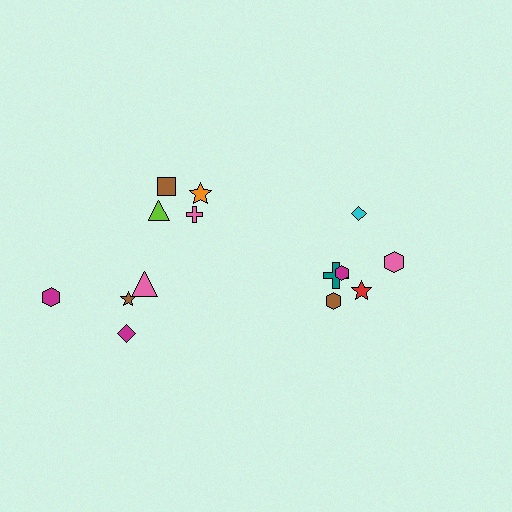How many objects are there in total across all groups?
There are 14 objects.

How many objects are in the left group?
There are 8 objects.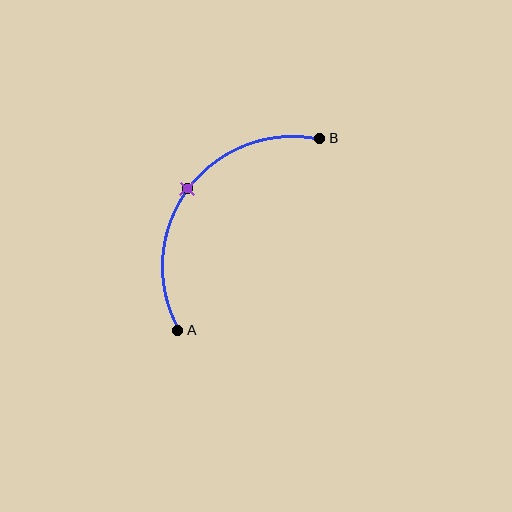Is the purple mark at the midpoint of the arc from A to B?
Yes. The purple mark lies on the arc at equal arc-length from both A and B — it is the arc midpoint.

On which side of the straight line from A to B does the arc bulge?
The arc bulges above and to the left of the straight line connecting A and B.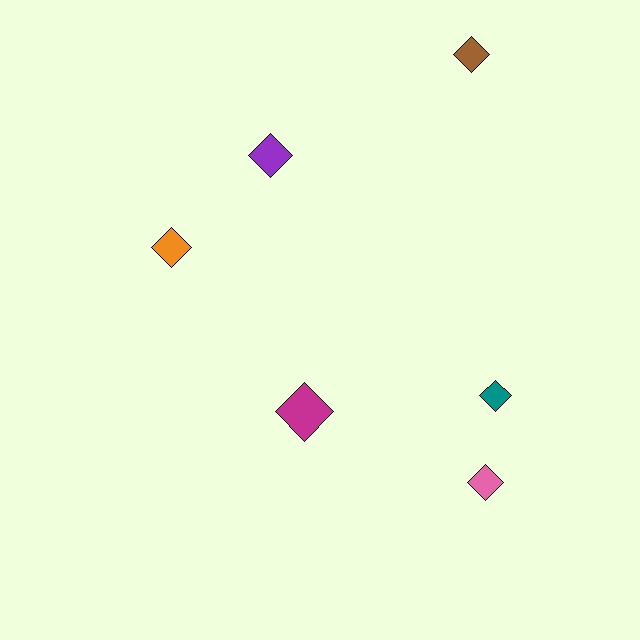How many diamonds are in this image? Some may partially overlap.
There are 6 diamonds.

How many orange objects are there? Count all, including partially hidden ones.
There is 1 orange object.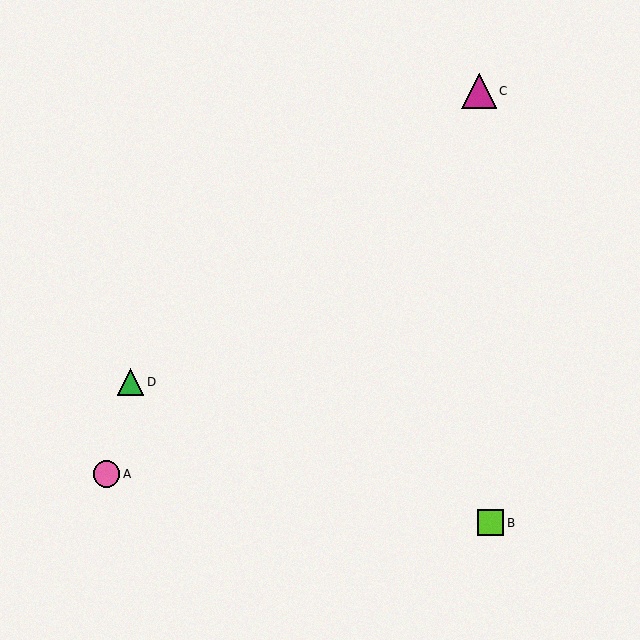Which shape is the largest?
The magenta triangle (labeled C) is the largest.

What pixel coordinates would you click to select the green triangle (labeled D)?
Click at (131, 382) to select the green triangle D.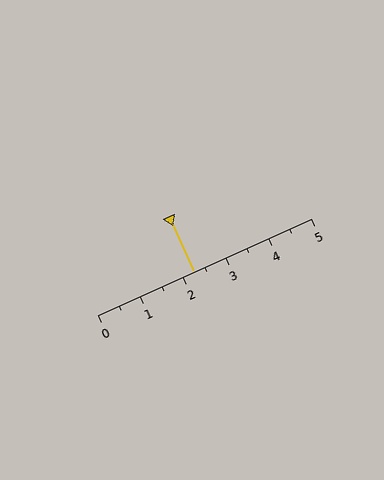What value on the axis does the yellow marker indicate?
The marker indicates approximately 2.2.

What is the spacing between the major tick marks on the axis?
The major ticks are spaced 1 apart.